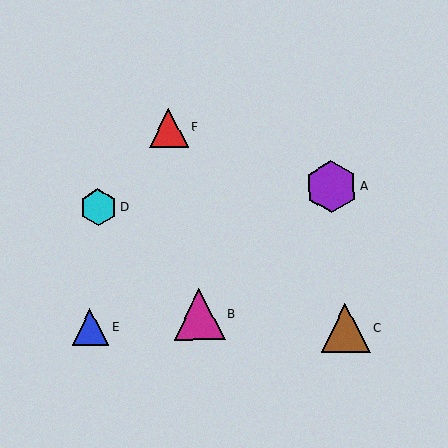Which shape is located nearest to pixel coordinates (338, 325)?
The brown triangle (labeled C) at (345, 328) is nearest to that location.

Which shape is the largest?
The purple hexagon (labeled A) is the largest.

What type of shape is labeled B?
Shape B is a magenta triangle.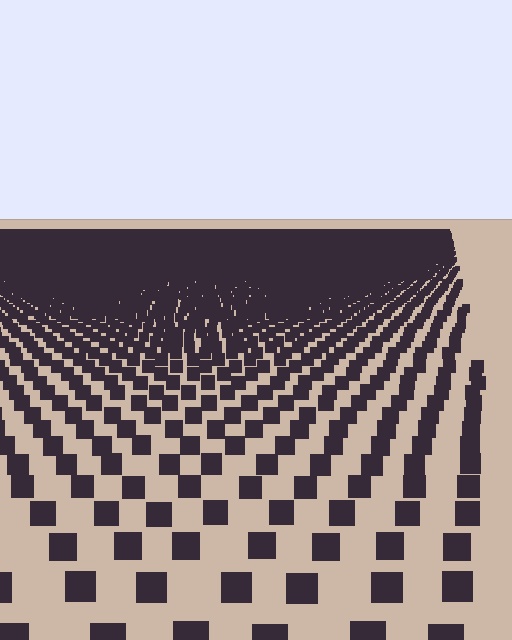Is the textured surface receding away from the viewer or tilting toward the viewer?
The surface is receding away from the viewer. Texture elements get smaller and denser toward the top.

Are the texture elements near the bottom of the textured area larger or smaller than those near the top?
Larger. Near the bottom, elements are closer to the viewer and appear at a bigger on-screen size.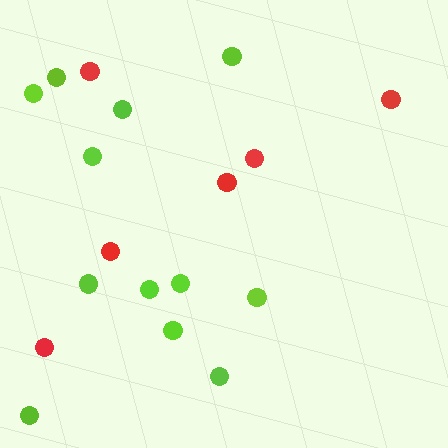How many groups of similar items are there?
There are 2 groups: one group of red circles (6) and one group of lime circles (12).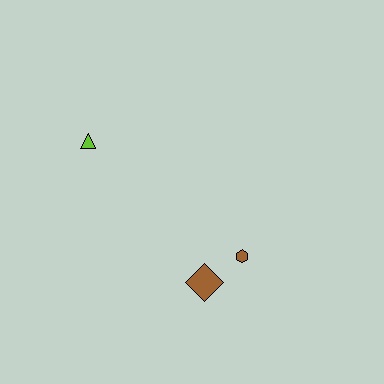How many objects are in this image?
There are 3 objects.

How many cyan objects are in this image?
There are no cyan objects.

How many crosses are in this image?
There are no crosses.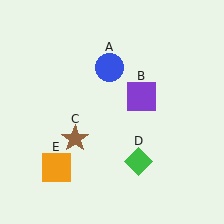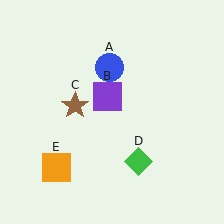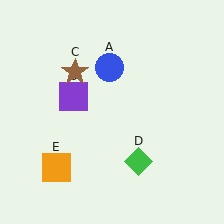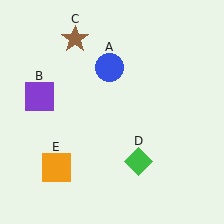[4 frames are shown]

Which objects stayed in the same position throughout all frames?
Blue circle (object A) and green diamond (object D) and orange square (object E) remained stationary.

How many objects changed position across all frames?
2 objects changed position: purple square (object B), brown star (object C).